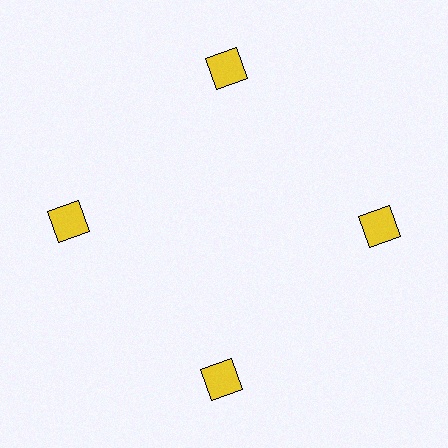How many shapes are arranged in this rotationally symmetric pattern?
There are 4 shapes, arranged in 4 groups of 1.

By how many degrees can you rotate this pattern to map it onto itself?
The pattern maps onto itself every 90 degrees of rotation.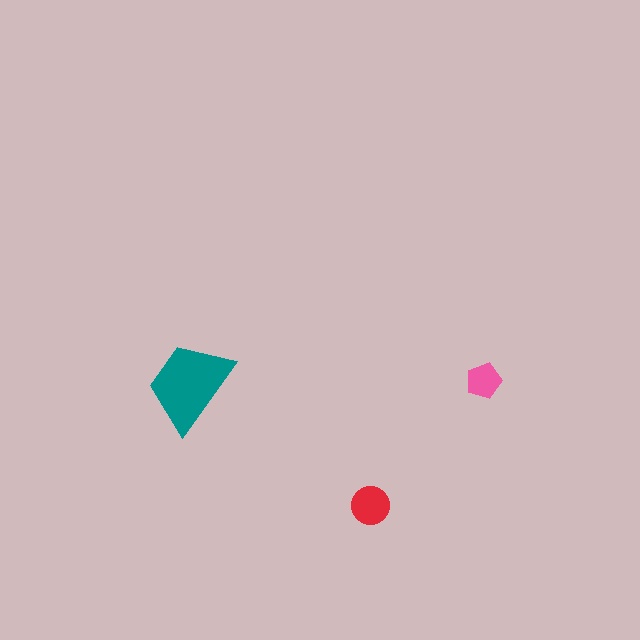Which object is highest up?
The pink pentagon is topmost.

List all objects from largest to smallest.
The teal trapezoid, the red circle, the pink pentagon.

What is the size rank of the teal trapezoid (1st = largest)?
1st.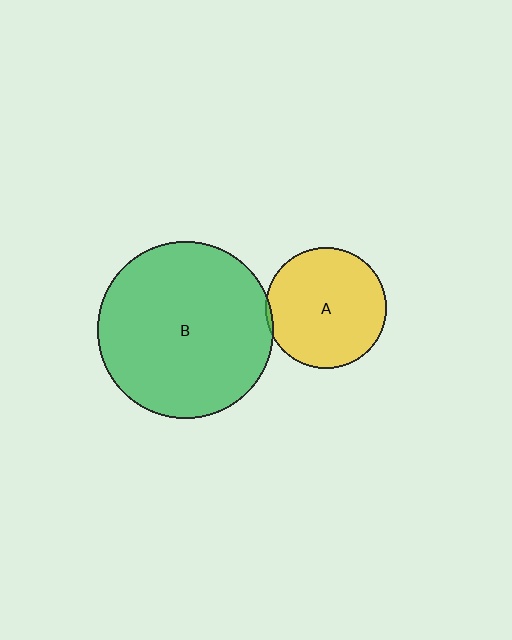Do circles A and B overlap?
Yes.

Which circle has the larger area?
Circle B (green).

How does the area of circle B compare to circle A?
Approximately 2.1 times.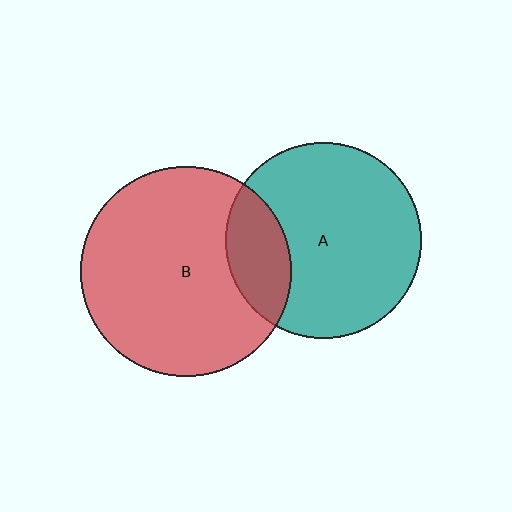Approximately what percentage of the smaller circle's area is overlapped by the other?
Approximately 20%.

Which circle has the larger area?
Circle B (red).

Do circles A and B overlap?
Yes.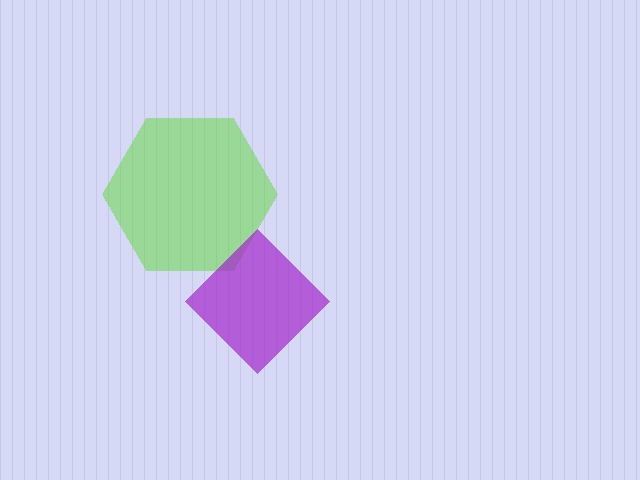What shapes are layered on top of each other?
The layered shapes are: a lime hexagon, a purple diamond.